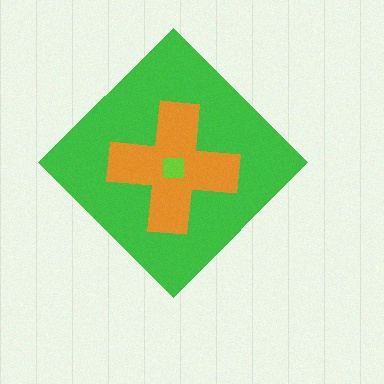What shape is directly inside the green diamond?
The orange cross.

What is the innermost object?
The lime square.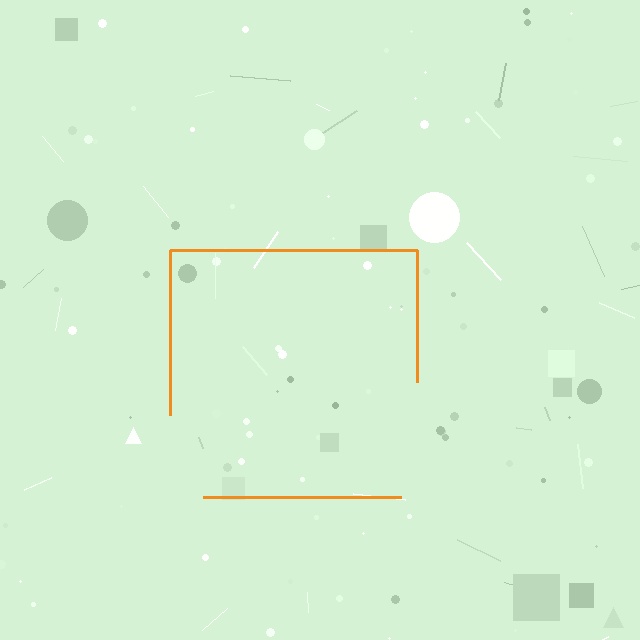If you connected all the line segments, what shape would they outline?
They would outline a square.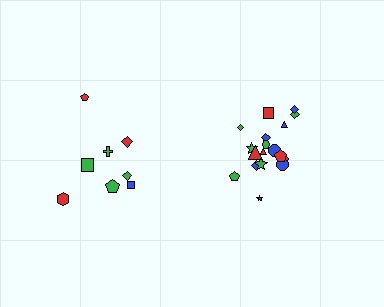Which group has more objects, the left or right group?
The right group.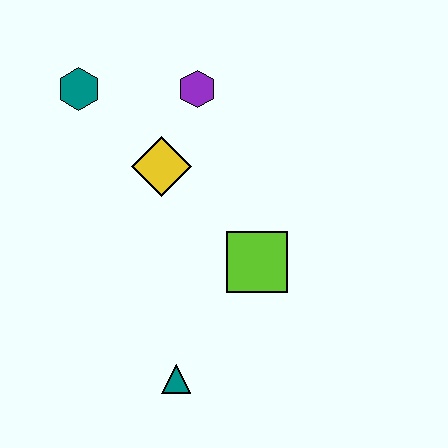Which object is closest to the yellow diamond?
The purple hexagon is closest to the yellow diamond.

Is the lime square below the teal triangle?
No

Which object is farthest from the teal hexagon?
The teal triangle is farthest from the teal hexagon.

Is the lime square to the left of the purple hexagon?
No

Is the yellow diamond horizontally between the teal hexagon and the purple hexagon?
Yes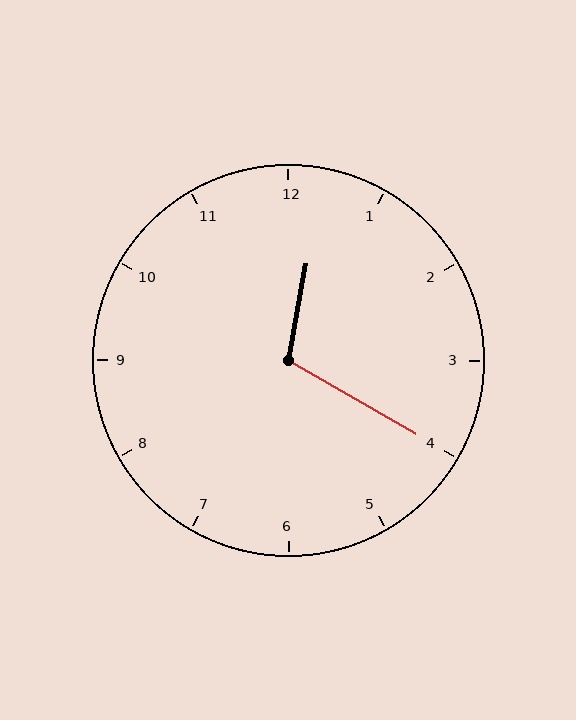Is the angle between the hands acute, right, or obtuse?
It is obtuse.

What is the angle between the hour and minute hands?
Approximately 110 degrees.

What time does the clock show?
12:20.